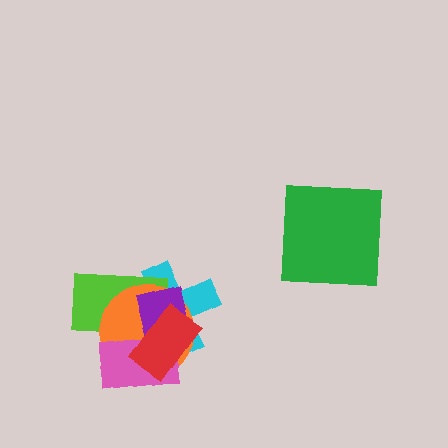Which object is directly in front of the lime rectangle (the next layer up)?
The orange circle is directly in front of the lime rectangle.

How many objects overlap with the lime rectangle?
5 objects overlap with the lime rectangle.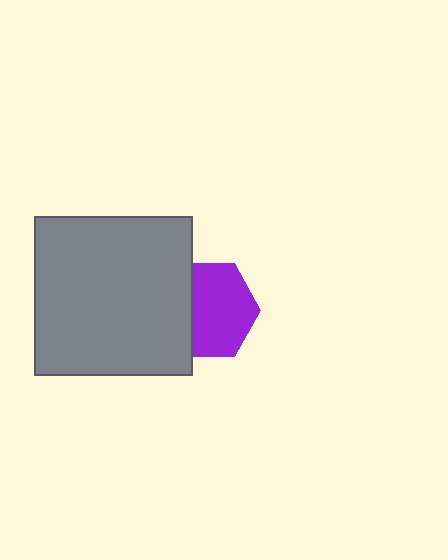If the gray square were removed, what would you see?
You would see the complete purple hexagon.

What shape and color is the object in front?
The object in front is a gray square.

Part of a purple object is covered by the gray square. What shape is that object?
It is a hexagon.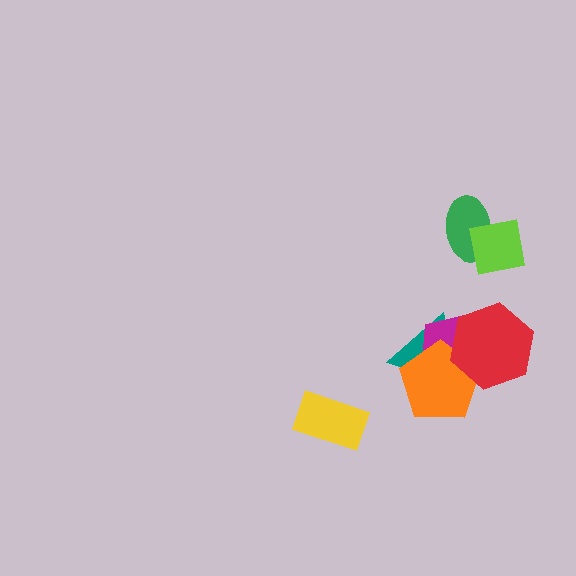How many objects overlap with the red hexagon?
3 objects overlap with the red hexagon.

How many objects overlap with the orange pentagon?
3 objects overlap with the orange pentagon.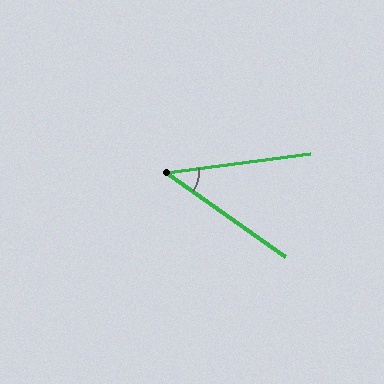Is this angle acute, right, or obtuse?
It is acute.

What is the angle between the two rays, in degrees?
Approximately 43 degrees.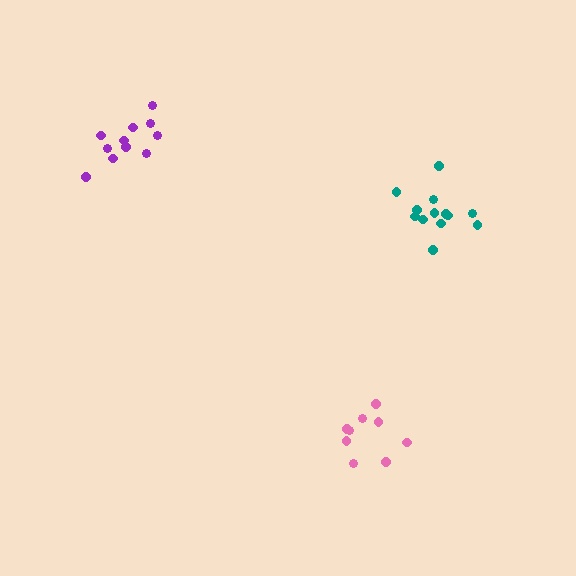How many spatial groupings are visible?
There are 3 spatial groupings.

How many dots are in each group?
Group 1: 9 dots, Group 2: 13 dots, Group 3: 11 dots (33 total).